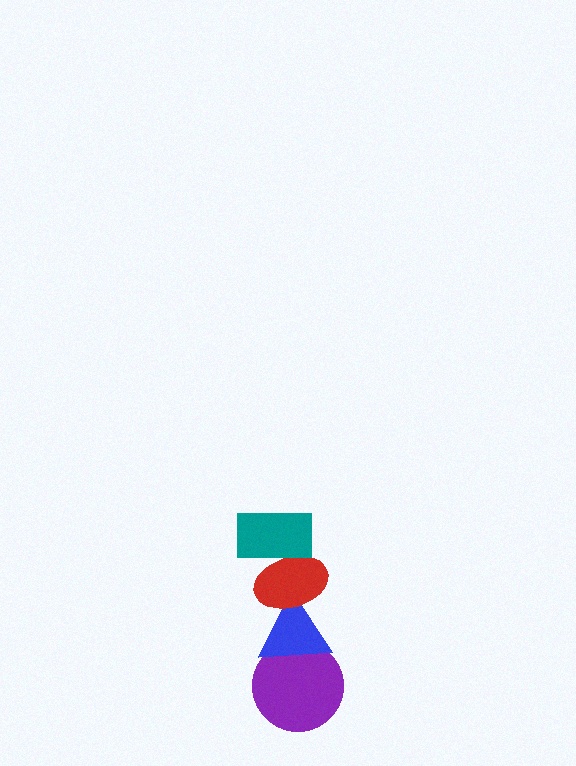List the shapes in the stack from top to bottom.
From top to bottom: the teal rectangle, the red ellipse, the blue triangle, the purple circle.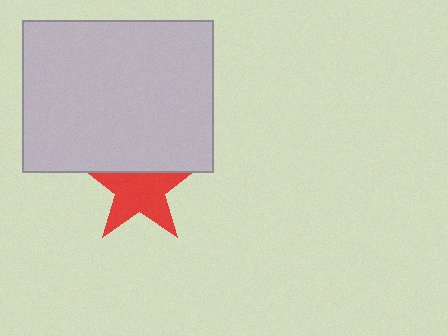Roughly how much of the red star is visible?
Most of it is visible (roughly 68%).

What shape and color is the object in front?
The object in front is a light gray rectangle.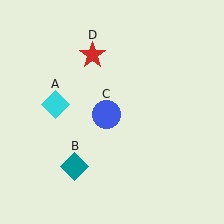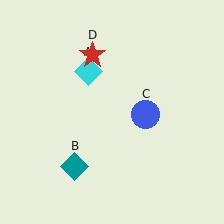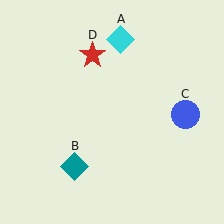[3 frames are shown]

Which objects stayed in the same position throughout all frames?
Teal diamond (object B) and red star (object D) remained stationary.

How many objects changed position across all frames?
2 objects changed position: cyan diamond (object A), blue circle (object C).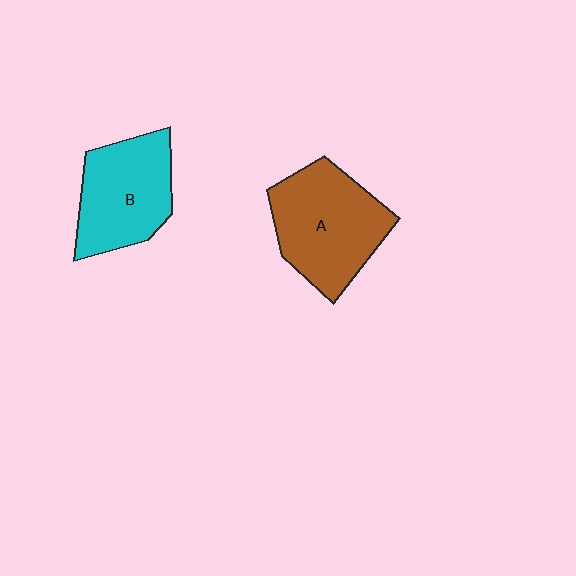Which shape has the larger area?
Shape A (brown).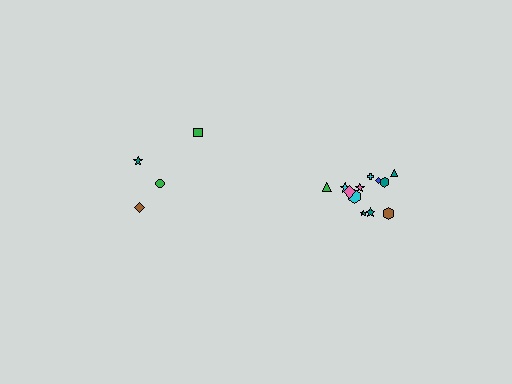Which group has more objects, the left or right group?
The right group.